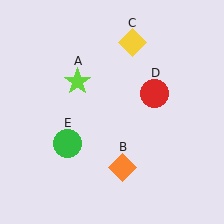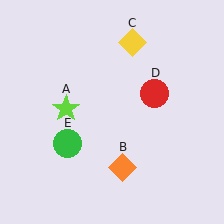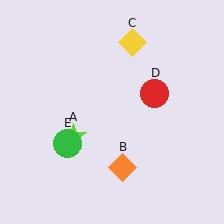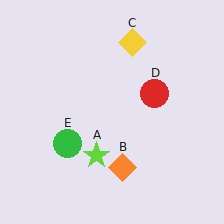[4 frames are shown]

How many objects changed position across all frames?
1 object changed position: lime star (object A).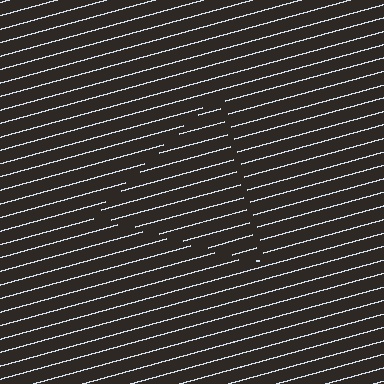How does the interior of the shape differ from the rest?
The interior of the shape contains the same grating, shifted by half a period — the contour is defined by the phase discontinuity where line-ends from the inner and outer gratings abut.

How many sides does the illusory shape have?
3 sides — the line-ends trace a triangle.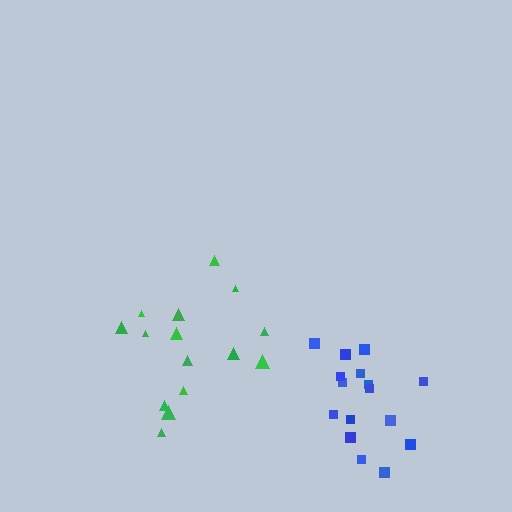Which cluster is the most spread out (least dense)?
Green.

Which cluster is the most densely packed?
Blue.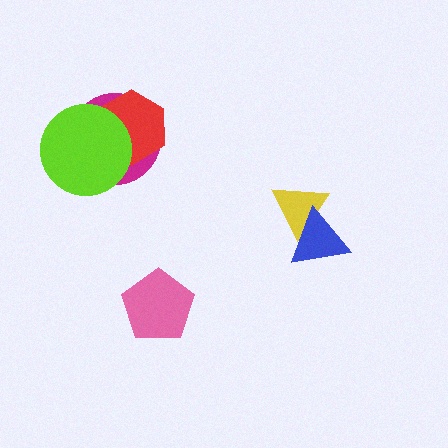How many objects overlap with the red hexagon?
2 objects overlap with the red hexagon.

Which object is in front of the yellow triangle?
The blue triangle is in front of the yellow triangle.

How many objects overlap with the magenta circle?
2 objects overlap with the magenta circle.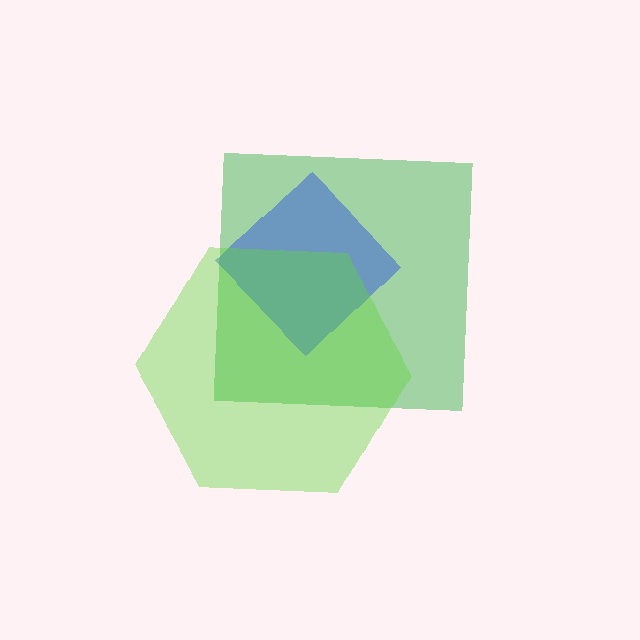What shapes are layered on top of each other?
The layered shapes are: a green square, a blue diamond, a lime hexagon.